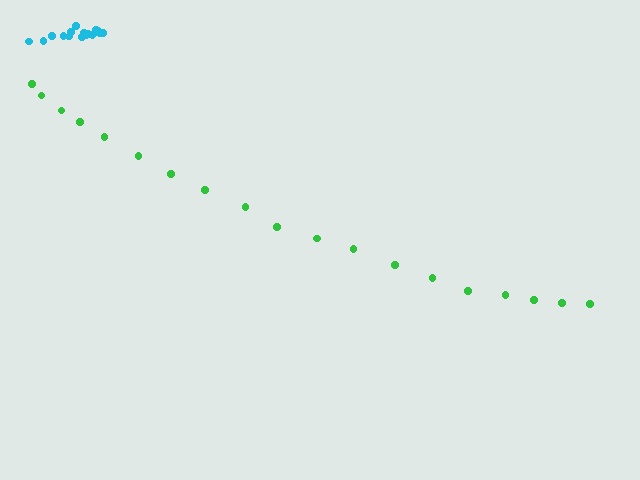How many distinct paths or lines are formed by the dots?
There are 2 distinct paths.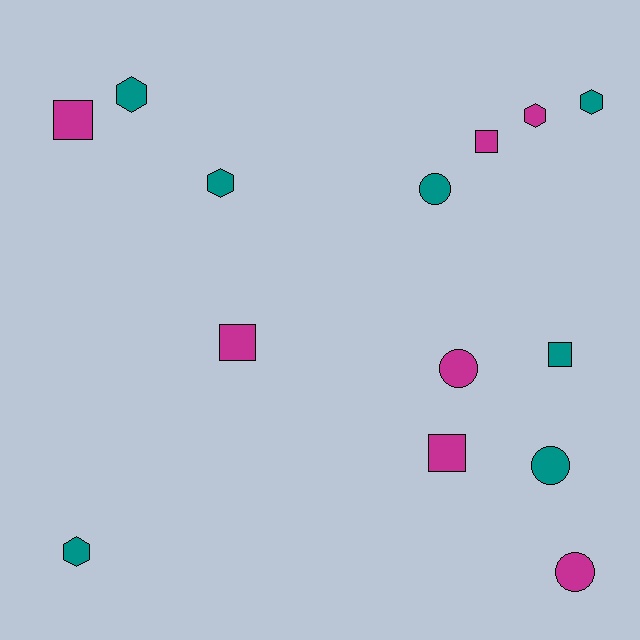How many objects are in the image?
There are 14 objects.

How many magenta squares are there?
There are 4 magenta squares.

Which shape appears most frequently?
Hexagon, with 5 objects.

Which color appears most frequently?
Teal, with 7 objects.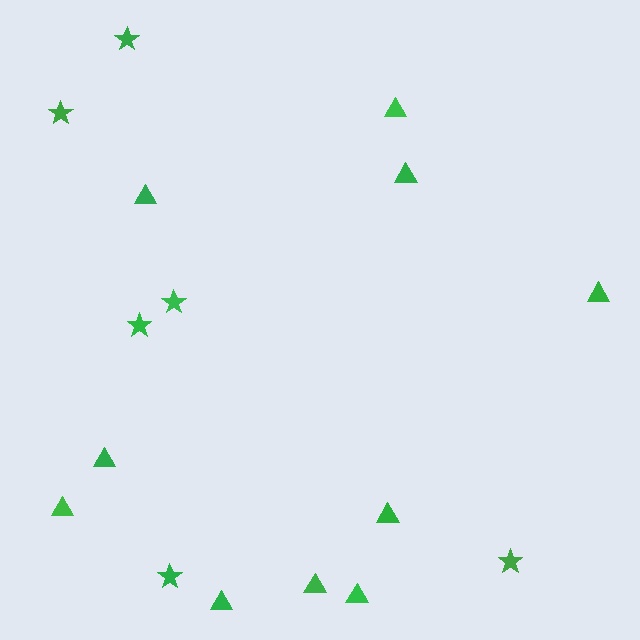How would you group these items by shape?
There are 2 groups: one group of stars (6) and one group of triangles (10).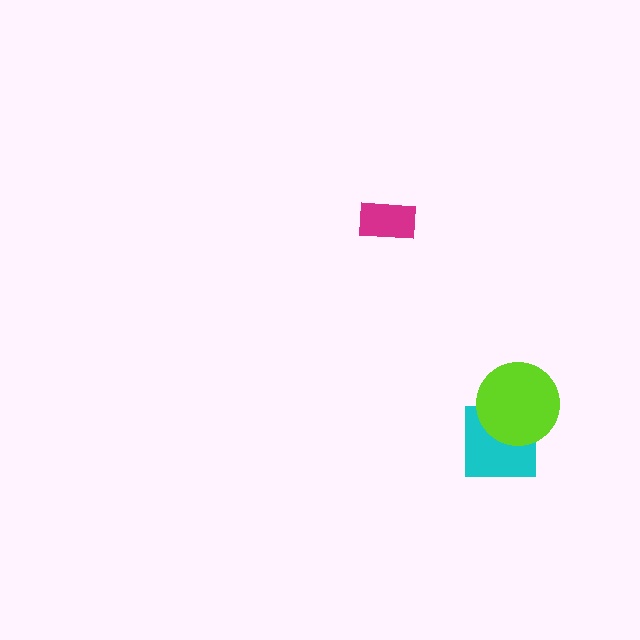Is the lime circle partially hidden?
No, no other shape covers it.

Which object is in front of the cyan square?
The lime circle is in front of the cyan square.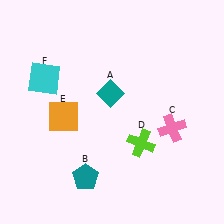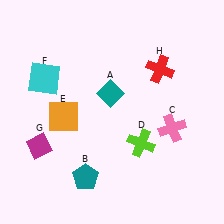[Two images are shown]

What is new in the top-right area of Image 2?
A red cross (H) was added in the top-right area of Image 2.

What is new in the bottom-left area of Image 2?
A magenta diamond (G) was added in the bottom-left area of Image 2.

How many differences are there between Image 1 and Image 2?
There are 2 differences between the two images.